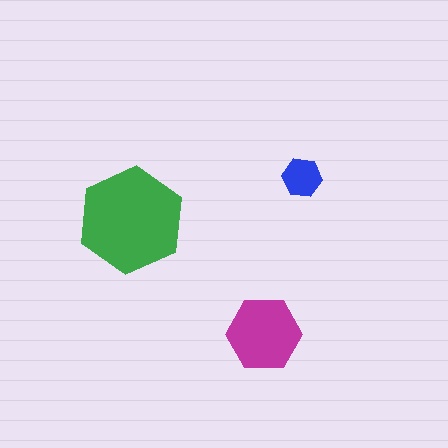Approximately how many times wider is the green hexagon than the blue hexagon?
About 2.5 times wider.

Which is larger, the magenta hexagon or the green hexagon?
The green one.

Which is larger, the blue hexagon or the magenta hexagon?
The magenta one.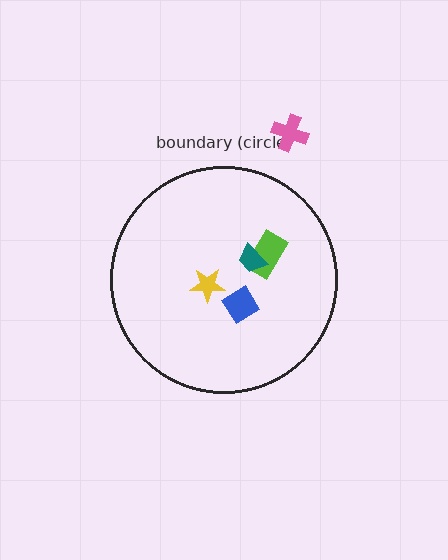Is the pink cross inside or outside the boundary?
Outside.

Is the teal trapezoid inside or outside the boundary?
Inside.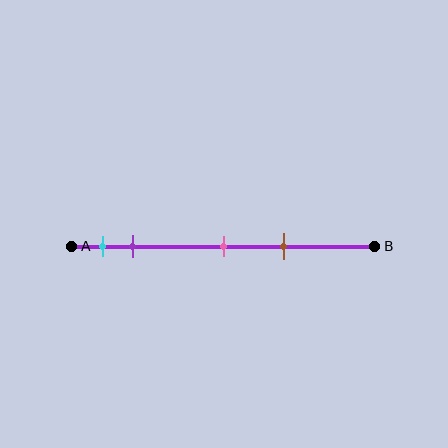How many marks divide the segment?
There are 4 marks dividing the segment.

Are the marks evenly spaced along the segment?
No, the marks are not evenly spaced.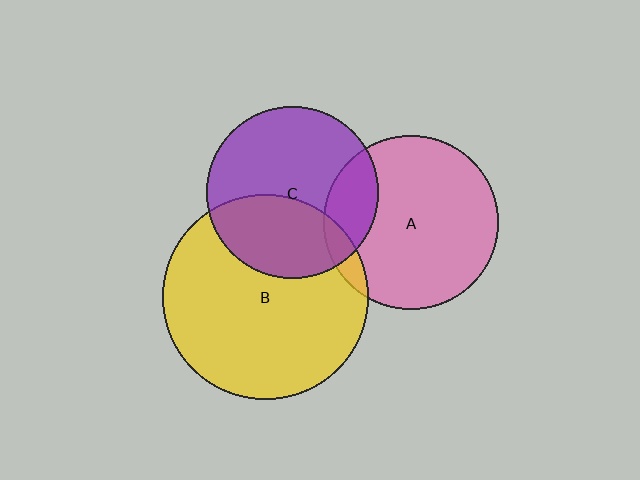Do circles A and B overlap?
Yes.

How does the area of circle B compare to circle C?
Approximately 1.4 times.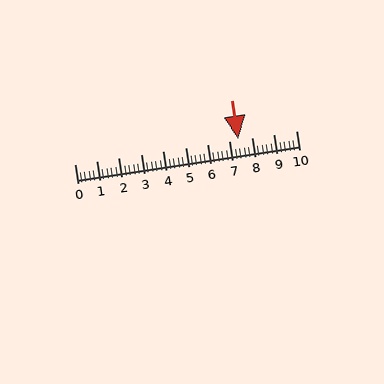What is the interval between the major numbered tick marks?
The major tick marks are spaced 1 units apart.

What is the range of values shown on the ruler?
The ruler shows values from 0 to 10.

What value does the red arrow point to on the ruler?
The red arrow points to approximately 7.4.